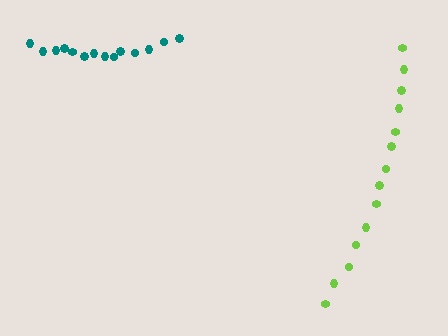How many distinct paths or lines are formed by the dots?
There are 2 distinct paths.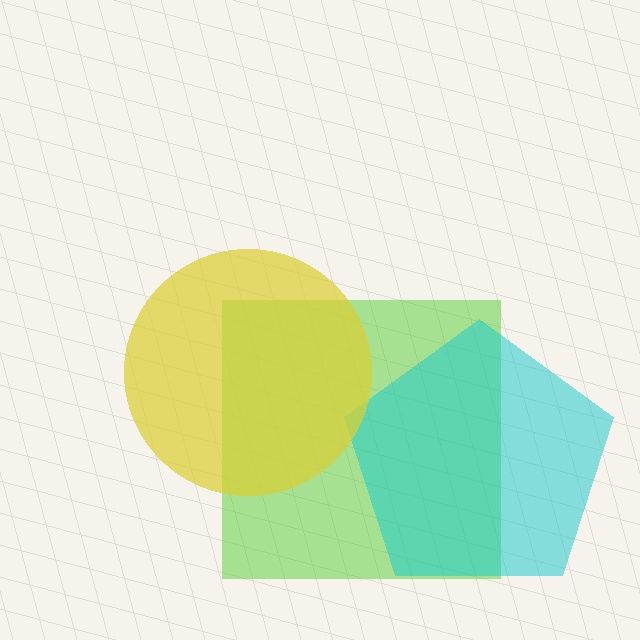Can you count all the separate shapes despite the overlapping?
Yes, there are 3 separate shapes.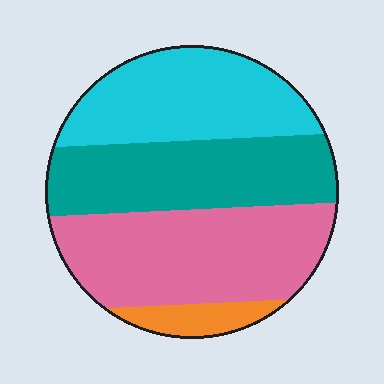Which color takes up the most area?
Pink, at roughly 35%.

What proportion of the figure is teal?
Teal covers about 30% of the figure.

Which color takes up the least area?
Orange, at roughly 5%.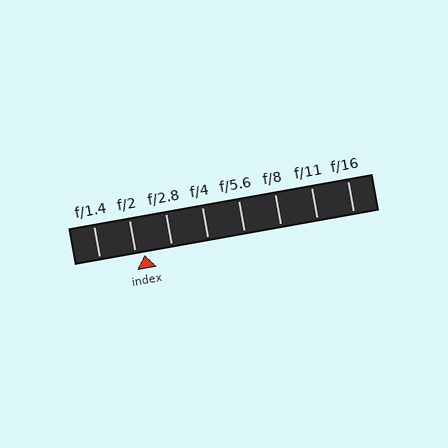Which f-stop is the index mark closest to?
The index mark is closest to f/2.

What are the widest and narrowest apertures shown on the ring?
The widest aperture shown is f/1.4 and the narrowest is f/16.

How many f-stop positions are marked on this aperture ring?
There are 8 f-stop positions marked.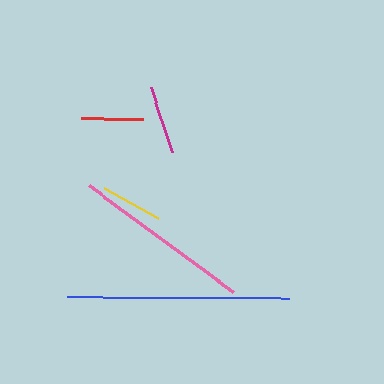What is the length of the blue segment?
The blue segment is approximately 222 pixels long.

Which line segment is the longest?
The blue line is the longest at approximately 222 pixels.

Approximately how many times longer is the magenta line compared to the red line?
The magenta line is approximately 1.1 times the length of the red line.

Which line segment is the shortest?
The yellow line is the shortest at approximately 62 pixels.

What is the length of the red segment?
The red segment is approximately 62 pixels long.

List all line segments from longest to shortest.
From longest to shortest: blue, pink, magenta, red, yellow.